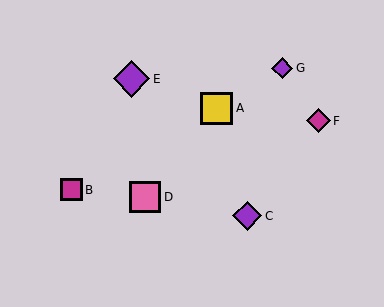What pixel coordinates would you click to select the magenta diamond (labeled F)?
Click at (318, 121) to select the magenta diamond F.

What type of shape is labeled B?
Shape B is a magenta square.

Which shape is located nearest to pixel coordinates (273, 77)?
The purple diamond (labeled G) at (282, 68) is nearest to that location.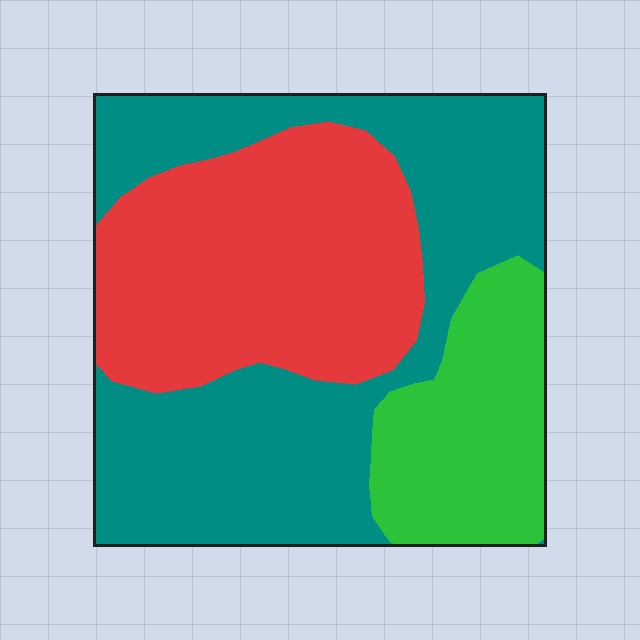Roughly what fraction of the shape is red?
Red takes up about one third (1/3) of the shape.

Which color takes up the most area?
Teal, at roughly 45%.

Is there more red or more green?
Red.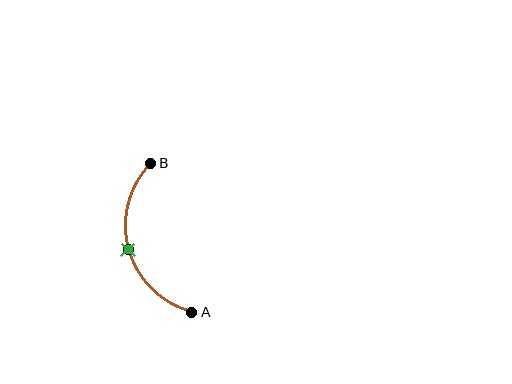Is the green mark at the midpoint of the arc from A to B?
Yes. The green mark lies on the arc at equal arc-length from both A and B — it is the arc midpoint.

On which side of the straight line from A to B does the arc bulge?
The arc bulges to the left of the straight line connecting A and B.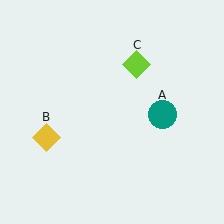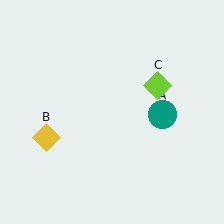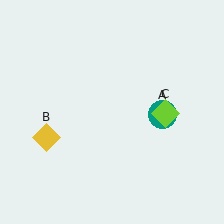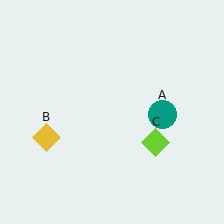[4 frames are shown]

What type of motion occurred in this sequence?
The lime diamond (object C) rotated clockwise around the center of the scene.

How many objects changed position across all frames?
1 object changed position: lime diamond (object C).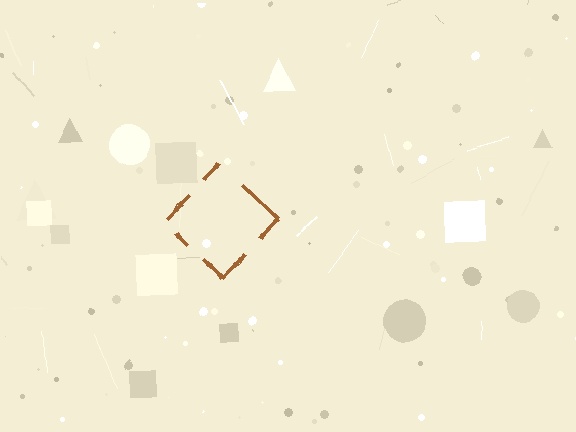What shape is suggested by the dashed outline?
The dashed outline suggests a diamond.